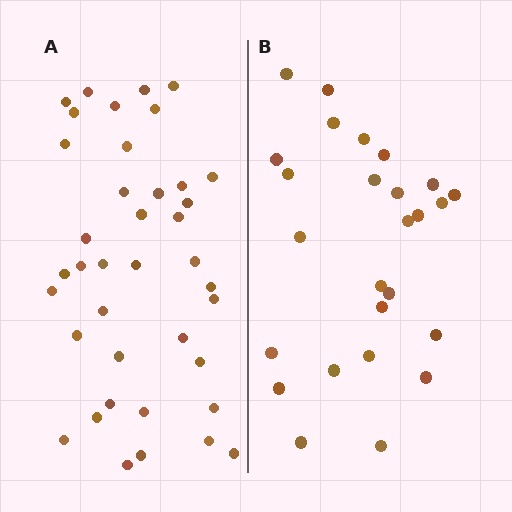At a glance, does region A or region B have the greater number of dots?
Region A (the left region) has more dots.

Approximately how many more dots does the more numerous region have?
Region A has approximately 15 more dots than region B.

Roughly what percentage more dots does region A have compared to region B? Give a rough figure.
About 50% more.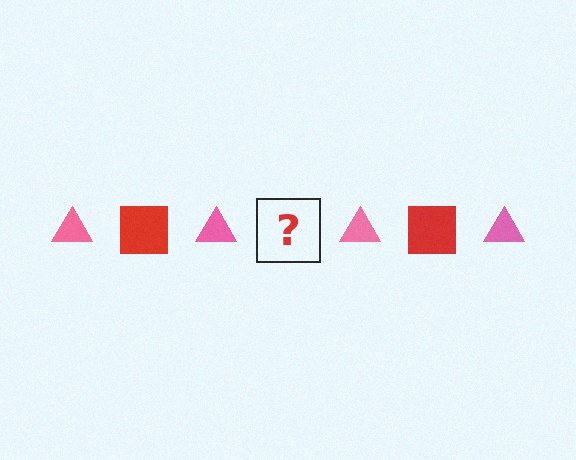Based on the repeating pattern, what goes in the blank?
The blank should be a red square.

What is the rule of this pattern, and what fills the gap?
The rule is that the pattern alternates between pink triangle and red square. The gap should be filled with a red square.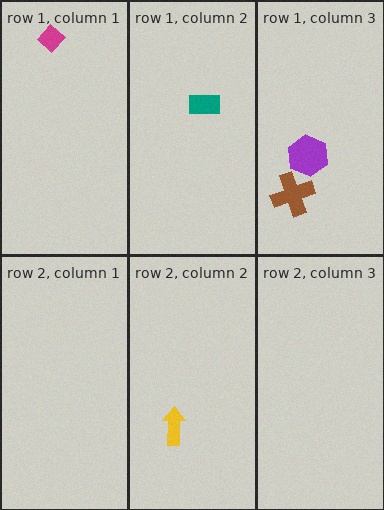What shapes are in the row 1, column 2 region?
The teal rectangle.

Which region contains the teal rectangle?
The row 1, column 2 region.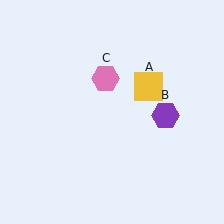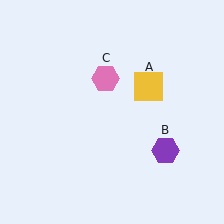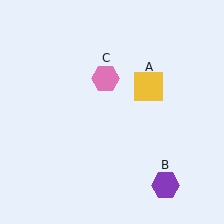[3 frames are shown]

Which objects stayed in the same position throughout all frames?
Yellow square (object A) and pink hexagon (object C) remained stationary.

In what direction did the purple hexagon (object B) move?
The purple hexagon (object B) moved down.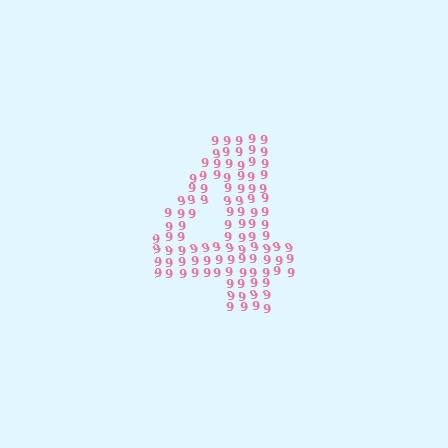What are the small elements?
The small elements are digit 9's.